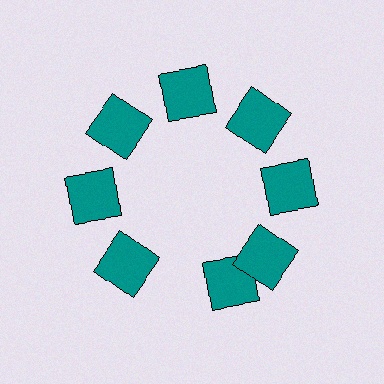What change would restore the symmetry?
The symmetry would be restored by rotating it back into even spacing with its neighbors so that all 8 squares sit at equal angles and equal distance from the center.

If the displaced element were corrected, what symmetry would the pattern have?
It would have 8-fold rotational symmetry — the pattern would map onto itself every 45 degrees.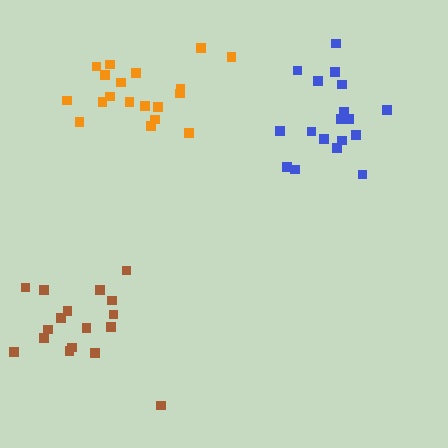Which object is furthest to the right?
The blue cluster is rightmost.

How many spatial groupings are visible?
There are 3 spatial groupings.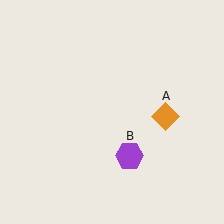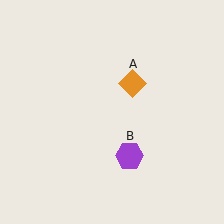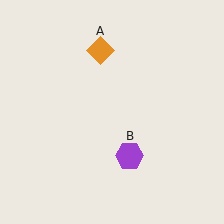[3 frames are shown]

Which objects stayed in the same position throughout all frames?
Purple hexagon (object B) remained stationary.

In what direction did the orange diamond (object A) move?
The orange diamond (object A) moved up and to the left.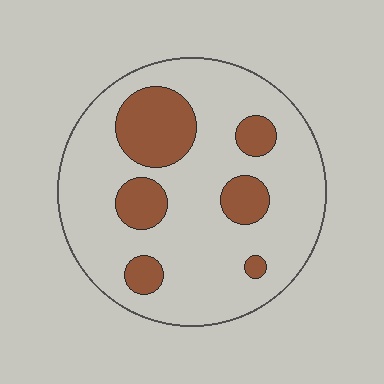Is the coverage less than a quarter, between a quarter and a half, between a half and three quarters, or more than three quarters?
Less than a quarter.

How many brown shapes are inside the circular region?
6.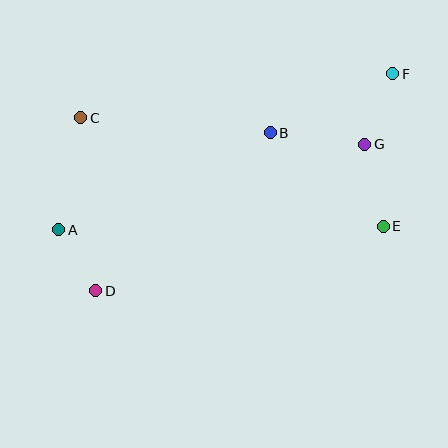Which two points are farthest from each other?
Points A and F are farthest from each other.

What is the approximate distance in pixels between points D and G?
The distance between D and G is approximately 306 pixels.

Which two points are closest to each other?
Points A and D are closest to each other.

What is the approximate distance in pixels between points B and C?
The distance between B and C is approximately 191 pixels.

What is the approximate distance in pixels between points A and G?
The distance between A and G is approximately 318 pixels.